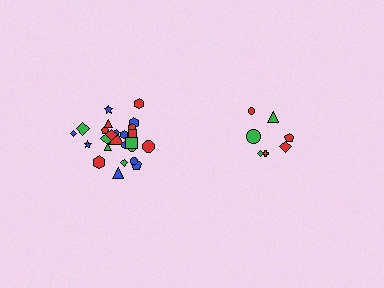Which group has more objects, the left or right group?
The left group.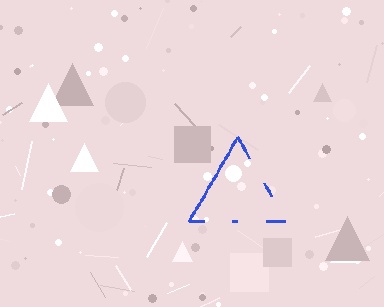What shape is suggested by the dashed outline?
The dashed outline suggests a triangle.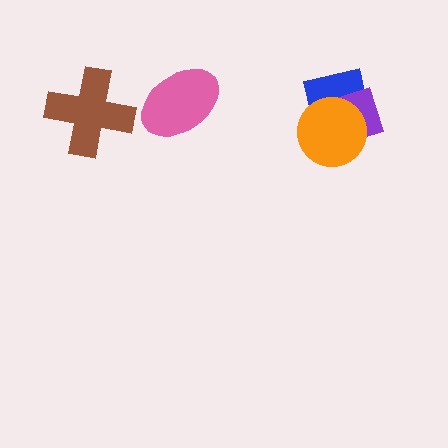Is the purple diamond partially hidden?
Yes, it is partially covered by another shape.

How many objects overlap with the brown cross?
0 objects overlap with the brown cross.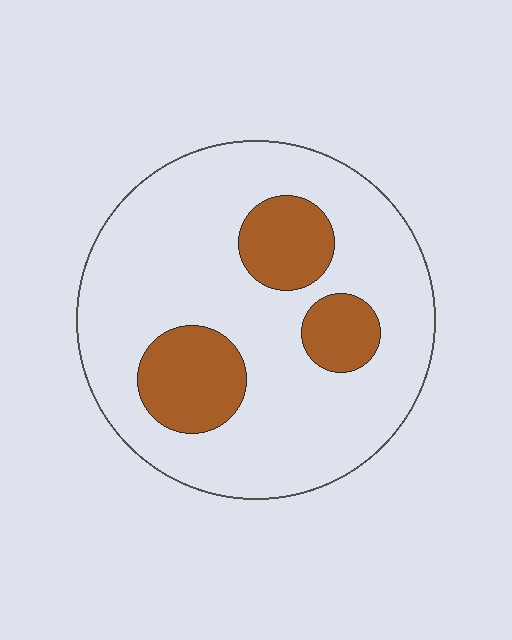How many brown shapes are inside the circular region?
3.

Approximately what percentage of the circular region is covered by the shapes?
Approximately 20%.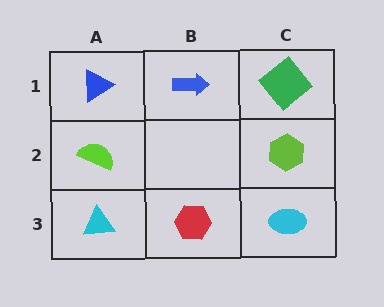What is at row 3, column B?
A red hexagon.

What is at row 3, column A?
A cyan triangle.